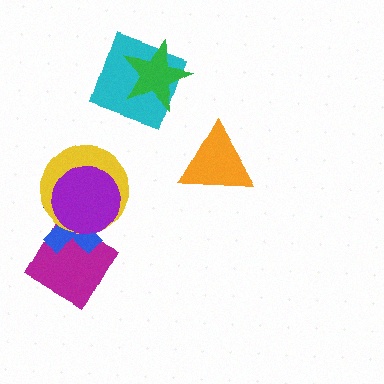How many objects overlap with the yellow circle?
2 objects overlap with the yellow circle.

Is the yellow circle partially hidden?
Yes, it is partially covered by another shape.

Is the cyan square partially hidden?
Yes, it is partially covered by another shape.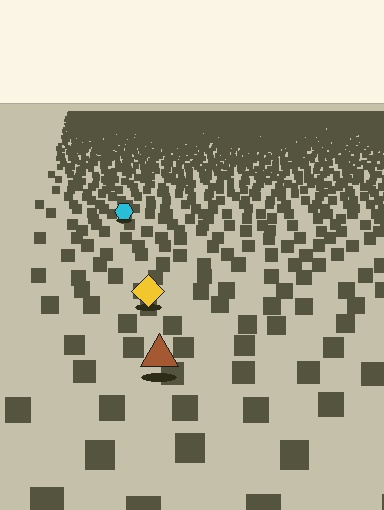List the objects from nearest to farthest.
From nearest to farthest: the brown triangle, the yellow diamond, the cyan hexagon.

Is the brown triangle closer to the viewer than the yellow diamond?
Yes. The brown triangle is closer — you can tell from the texture gradient: the ground texture is coarser near it.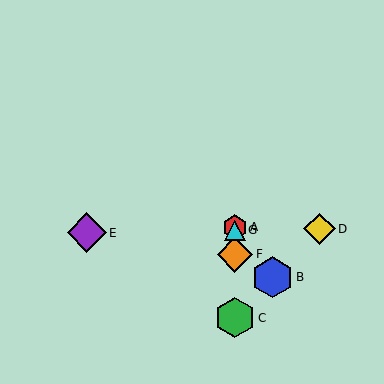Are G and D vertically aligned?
No, G is at x≈235 and D is at x≈320.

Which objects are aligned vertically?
Objects A, C, F, G are aligned vertically.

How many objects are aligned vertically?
4 objects (A, C, F, G) are aligned vertically.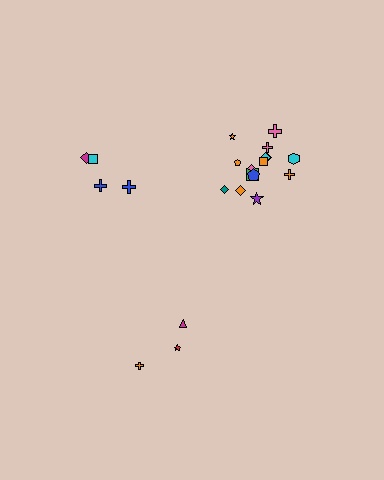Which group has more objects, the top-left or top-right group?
The top-right group.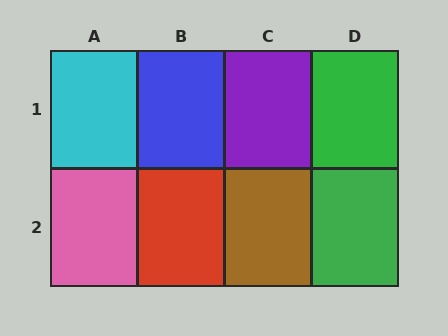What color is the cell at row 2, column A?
Pink.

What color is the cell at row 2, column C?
Brown.